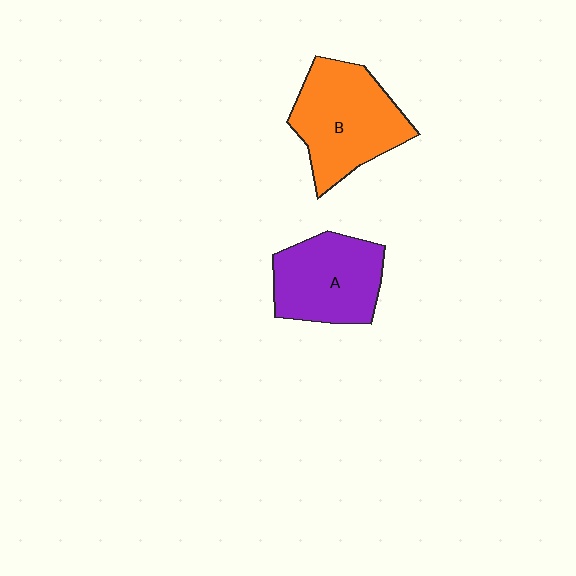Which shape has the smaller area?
Shape A (purple).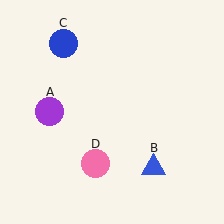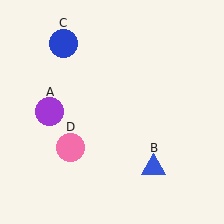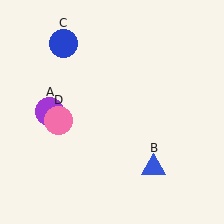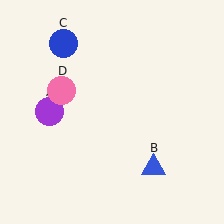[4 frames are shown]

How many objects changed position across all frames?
1 object changed position: pink circle (object D).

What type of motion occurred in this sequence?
The pink circle (object D) rotated clockwise around the center of the scene.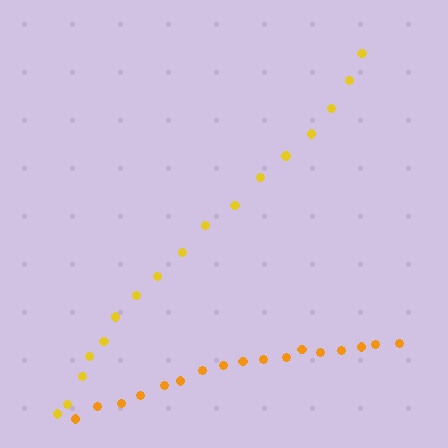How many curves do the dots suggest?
There are 2 distinct paths.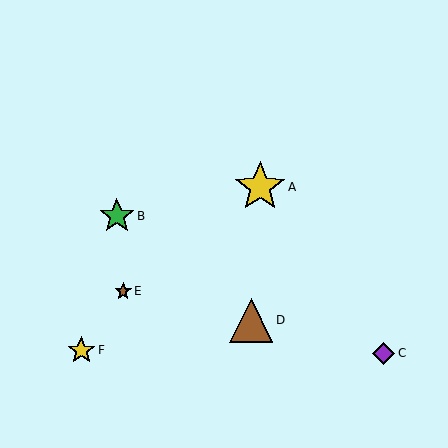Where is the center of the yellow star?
The center of the yellow star is at (81, 350).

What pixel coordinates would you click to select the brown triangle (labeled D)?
Click at (251, 320) to select the brown triangle D.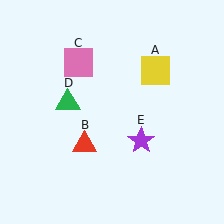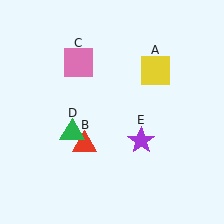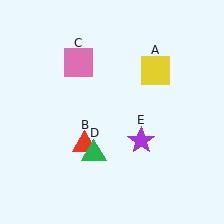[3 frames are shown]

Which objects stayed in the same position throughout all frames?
Yellow square (object A) and red triangle (object B) and pink square (object C) and purple star (object E) remained stationary.